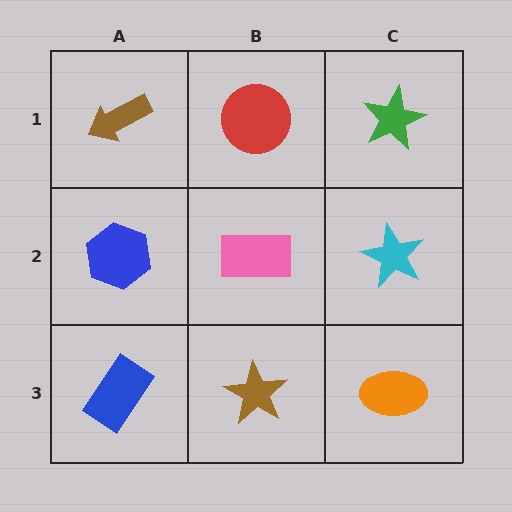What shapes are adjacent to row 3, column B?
A pink rectangle (row 2, column B), a blue rectangle (row 3, column A), an orange ellipse (row 3, column C).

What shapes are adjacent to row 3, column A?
A blue hexagon (row 2, column A), a brown star (row 3, column B).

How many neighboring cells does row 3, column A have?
2.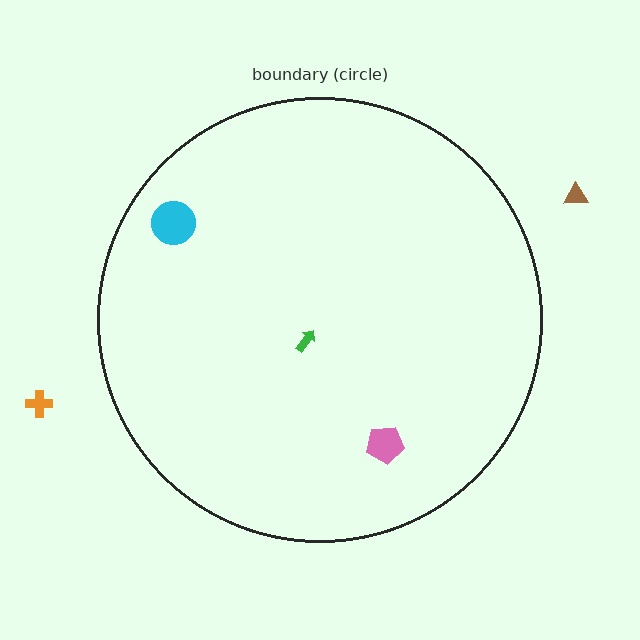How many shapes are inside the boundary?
3 inside, 2 outside.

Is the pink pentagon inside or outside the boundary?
Inside.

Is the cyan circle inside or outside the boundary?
Inside.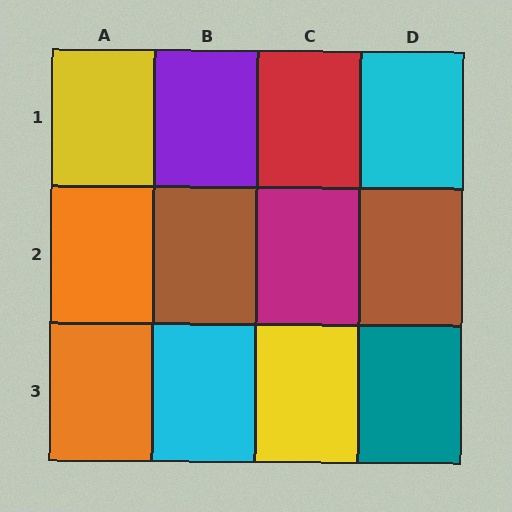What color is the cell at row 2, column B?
Brown.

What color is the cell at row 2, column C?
Magenta.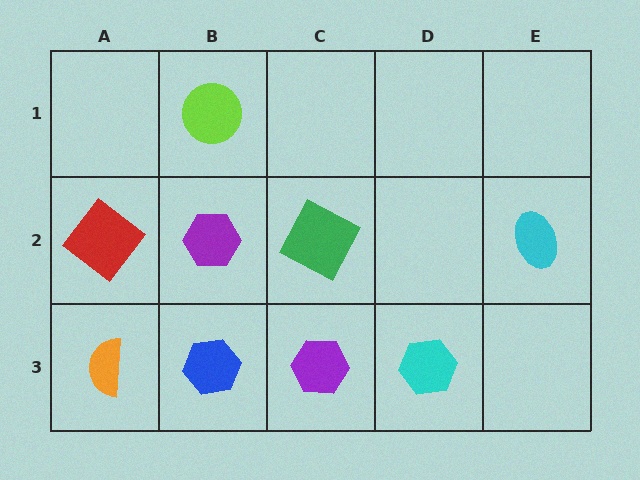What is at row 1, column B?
A lime circle.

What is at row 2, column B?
A purple hexagon.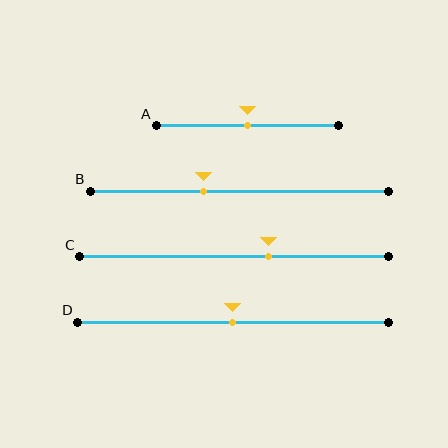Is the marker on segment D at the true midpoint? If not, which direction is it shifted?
Yes, the marker on segment D is at the true midpoint.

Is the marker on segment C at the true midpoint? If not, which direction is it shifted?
No, the marker on segment C is shifted to the right by about 11% of the segment length.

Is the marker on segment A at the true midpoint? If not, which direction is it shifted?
Yes, the marker on segment A is at the true midpoint.